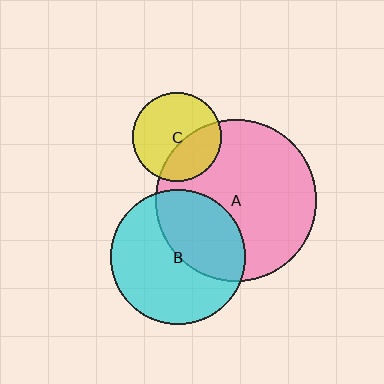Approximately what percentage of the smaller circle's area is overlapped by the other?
Approximately 40%.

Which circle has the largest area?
Circle A (pink).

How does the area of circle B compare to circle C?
Approximately 2.3 times.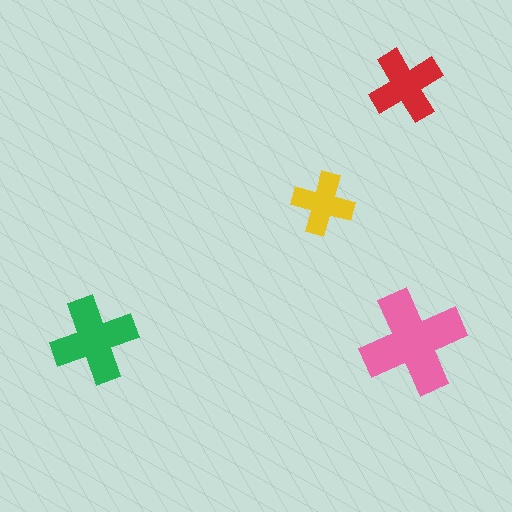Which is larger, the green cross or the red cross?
The green one.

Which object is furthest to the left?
The green cross is leftmost.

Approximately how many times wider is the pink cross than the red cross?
About 1.5 times wider.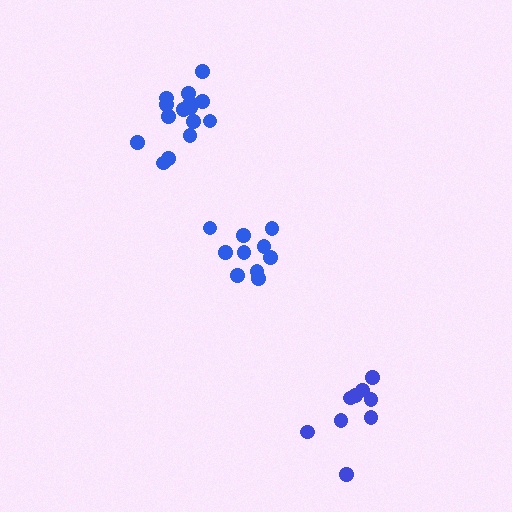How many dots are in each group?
Group 1: 10 dots, Group 2: 9 dots, Group 3: 15 dots (34 total).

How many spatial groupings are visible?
There are 3 spatial groupings.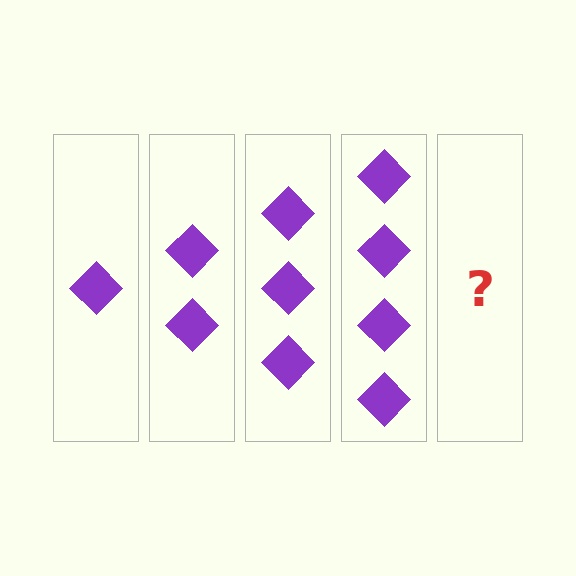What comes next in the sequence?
The next element should be 5 diamonds.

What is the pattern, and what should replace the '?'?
The pattern is that each step adds one more diamond. The '?' should be 5 diamonds.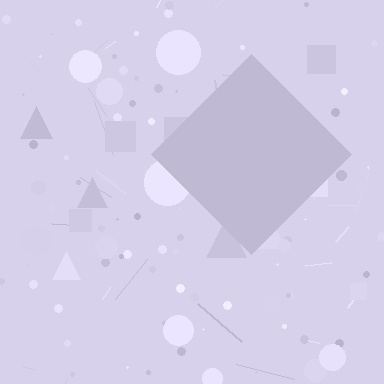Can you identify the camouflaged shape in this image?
The camouflaged shape is a diamond.